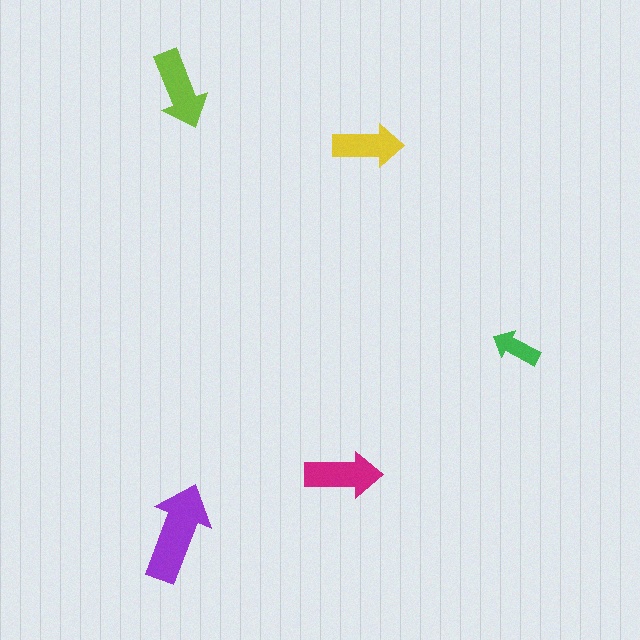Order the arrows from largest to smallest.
the purple one, the lime one, the magenta one, the yellow one, the green one.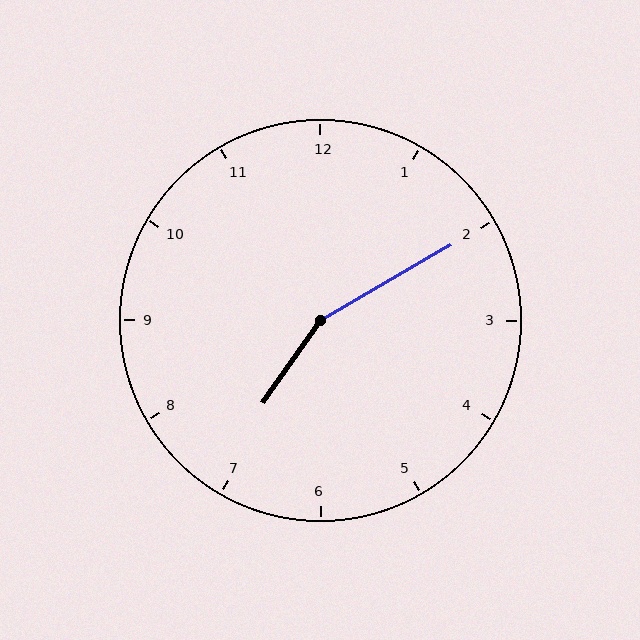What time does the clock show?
7:10.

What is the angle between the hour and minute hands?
Approximately 155 degrees.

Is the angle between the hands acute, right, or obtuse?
It is obtuse.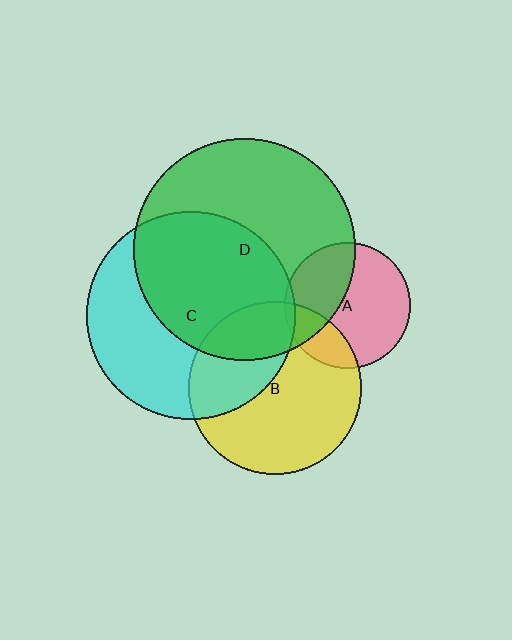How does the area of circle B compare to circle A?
Approximately 1.9 times.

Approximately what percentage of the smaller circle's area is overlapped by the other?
Approximately 5%.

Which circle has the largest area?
Circle D (green).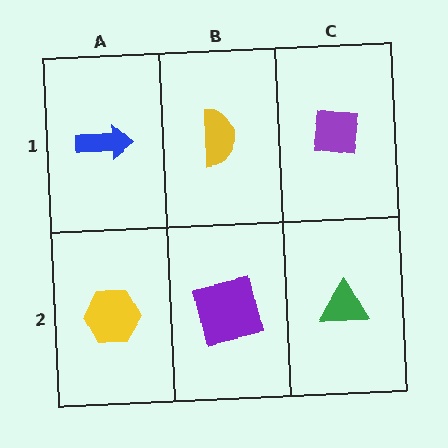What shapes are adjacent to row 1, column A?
A yellow hexagon (row 2, column A), a yellow semicircle (row 1, column B).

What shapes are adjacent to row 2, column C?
A purple square (row 1, column C), a purple square (row 2, column B).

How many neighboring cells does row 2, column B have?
3.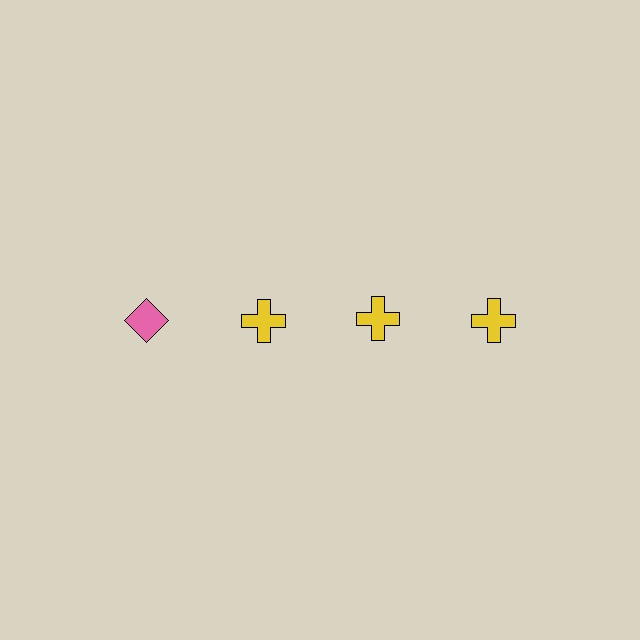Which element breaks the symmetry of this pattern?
The pink diamond in the top row, leftmost column breaks the symmetry. All other shapes are yellow crosses.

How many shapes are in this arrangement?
There are 4 shapes arranged in a grid pattern.